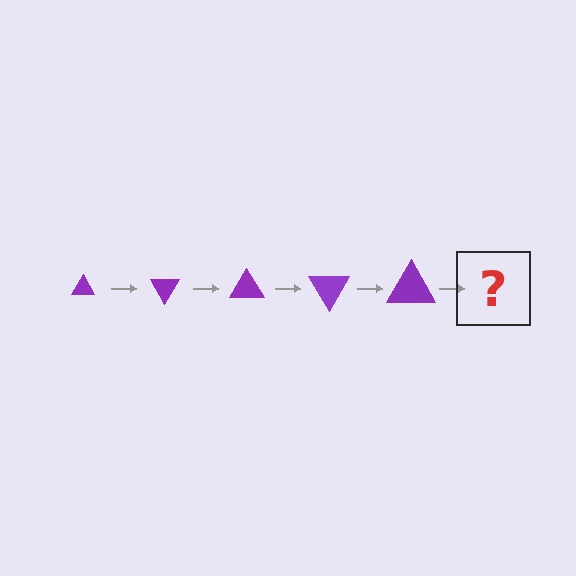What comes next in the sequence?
The next element should be a triangle, larger than the previous one and rotated 300 degrees from the start.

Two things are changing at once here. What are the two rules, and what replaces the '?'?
The two rules are that the triangle grows larger each step and it rotates 60 degrees each step. The '?' should be a triangle, larger than the previous one and rotated 300 degrees from the start.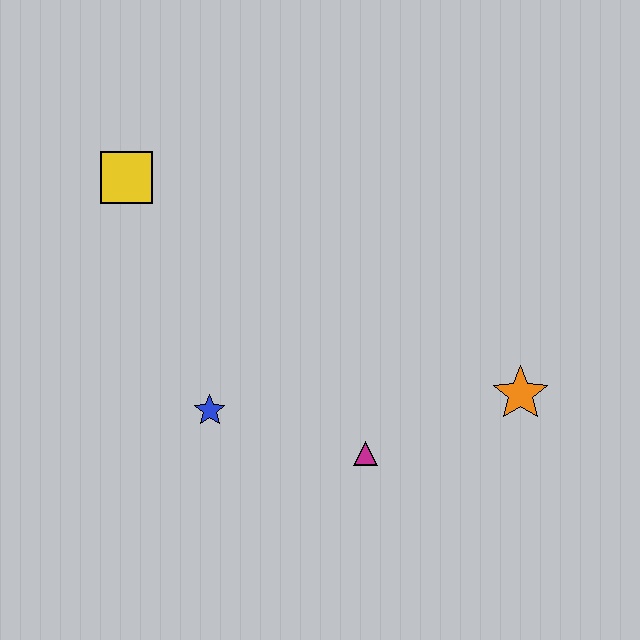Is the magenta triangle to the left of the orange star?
Yes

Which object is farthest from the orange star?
The yellow square is farthest from the orange star.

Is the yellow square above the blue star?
Yes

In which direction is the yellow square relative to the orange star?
The yellow square is to the left of the orange star.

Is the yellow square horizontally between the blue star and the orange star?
No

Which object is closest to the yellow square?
The blue star is closest to the yellow square.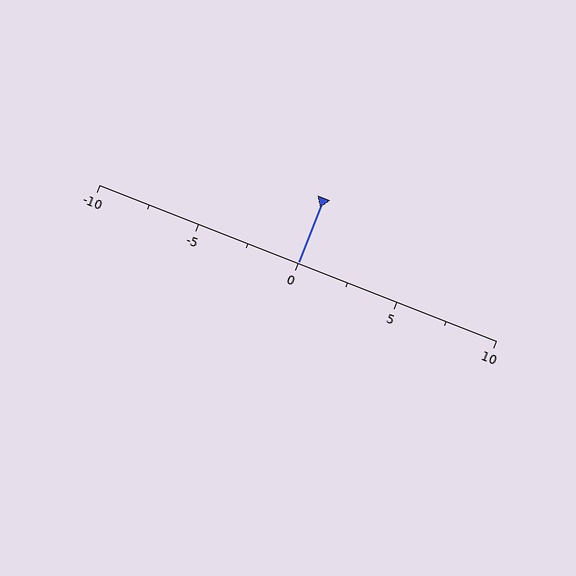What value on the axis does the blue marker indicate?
The marker indicates approximately 0.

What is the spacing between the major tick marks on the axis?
The major ticks are spaced 5 apart.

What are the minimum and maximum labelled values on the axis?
The axis runs from -10 to 10.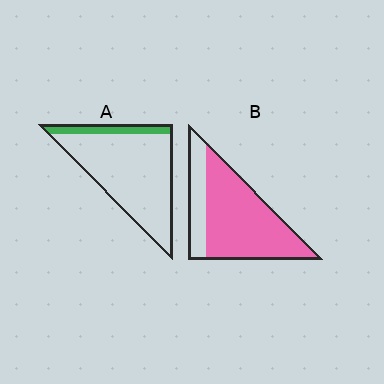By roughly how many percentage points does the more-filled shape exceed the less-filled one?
By roughly 60 percentage points (B over A).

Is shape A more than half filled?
No.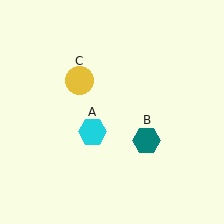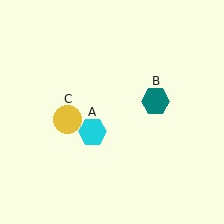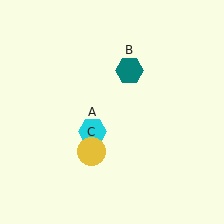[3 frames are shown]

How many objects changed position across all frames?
2 objects changed position: teal hexagon (object B), yellow circle (object C).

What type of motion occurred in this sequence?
The teal hexagon (object B), yellow circle (object C) rotated counterclockwise around the center of the scene.